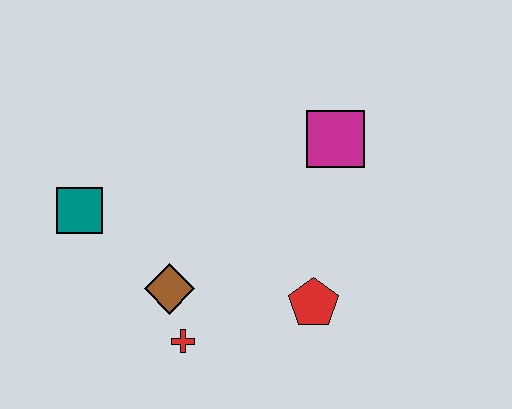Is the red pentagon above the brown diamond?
No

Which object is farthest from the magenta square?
The teal square is farthest from the magenta square.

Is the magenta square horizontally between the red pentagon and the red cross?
No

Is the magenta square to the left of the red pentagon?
No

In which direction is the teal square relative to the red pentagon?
The teal square is to the left of the red pentagon.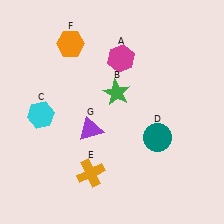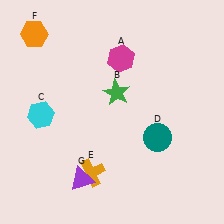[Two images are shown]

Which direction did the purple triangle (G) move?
The purple triangle (G) moved down.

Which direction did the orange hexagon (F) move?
The orange hexagon (F) moved left.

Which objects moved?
The objects that moved are: the orange hexagon (F), the purple triangle (G).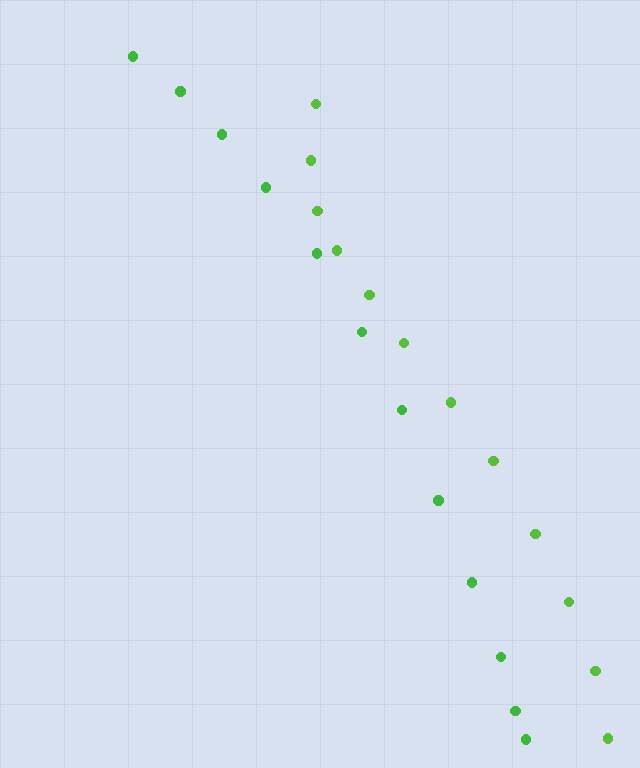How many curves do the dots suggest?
There are 2 distinct paths.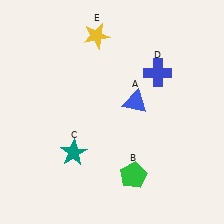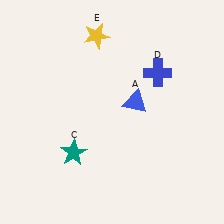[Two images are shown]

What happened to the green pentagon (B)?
The green pentagon (B) was removed in Image 2. It was in the bottom-right area of Image 1.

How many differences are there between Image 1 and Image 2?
There is 1 difference between the two images.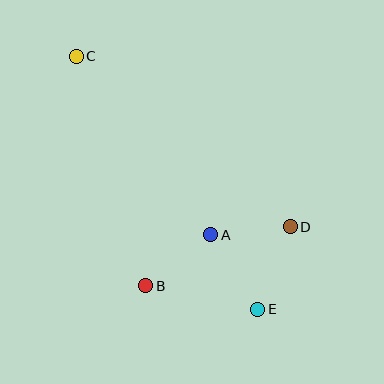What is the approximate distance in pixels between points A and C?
The distance between A and C is approximately 223 pixels.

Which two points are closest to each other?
Points A and D are closest to each other.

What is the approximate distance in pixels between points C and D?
The distance between C and D is approximately 274 pixels.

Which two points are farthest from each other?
Points C and E are farthest from each other.